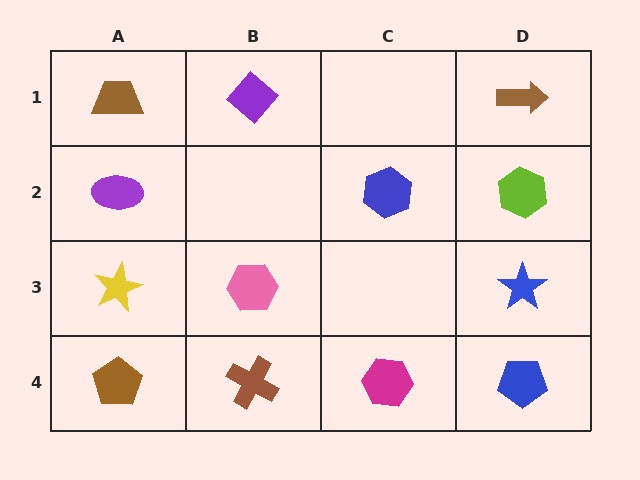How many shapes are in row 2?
3 shapes.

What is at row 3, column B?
A pink hexagon.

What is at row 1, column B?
A purple diamond.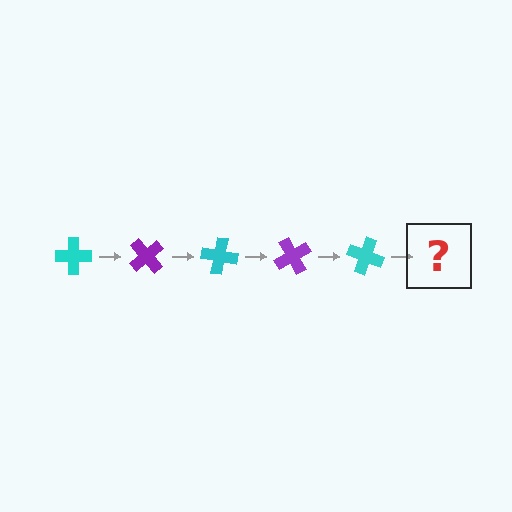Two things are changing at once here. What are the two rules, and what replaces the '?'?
The two rules are that it rotates 50 degrees each step and the color cycles through cyan and purple. The '?' should be a purple cross, rotated 250 degrees from the start.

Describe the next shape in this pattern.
It should be a purple cross, rotated 250 degrees from the start.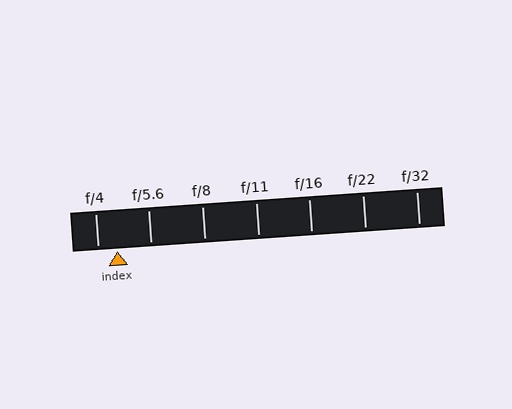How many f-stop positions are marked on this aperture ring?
There are 7 f-stop positions marked.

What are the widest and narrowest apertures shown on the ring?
The widest aperture shown is f/4 and the narrowest is f/32.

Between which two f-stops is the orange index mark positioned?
The index mark is between f/4 and f/5.6.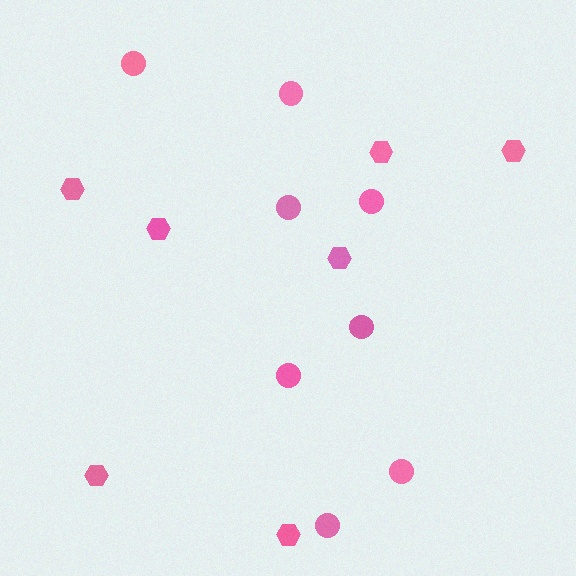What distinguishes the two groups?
There are 2 groups: one group of hexagons (7) and one group of circles (8).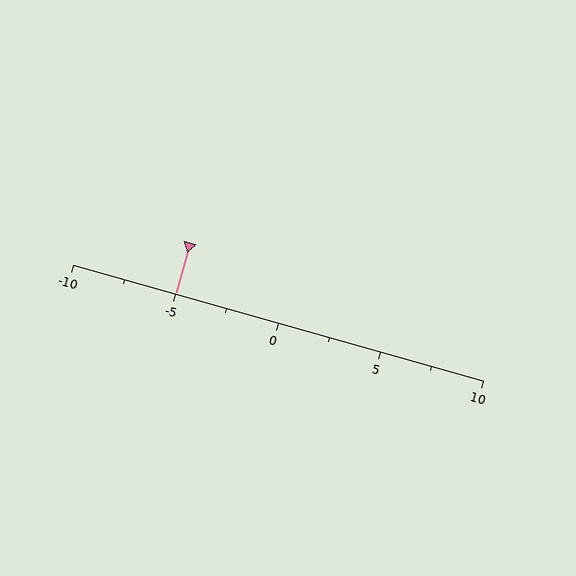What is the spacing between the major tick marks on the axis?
The major ticks are spaced 5 apart.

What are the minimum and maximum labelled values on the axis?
The axis runs from -10 to 10.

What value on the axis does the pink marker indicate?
The marker indicates approximately -5.